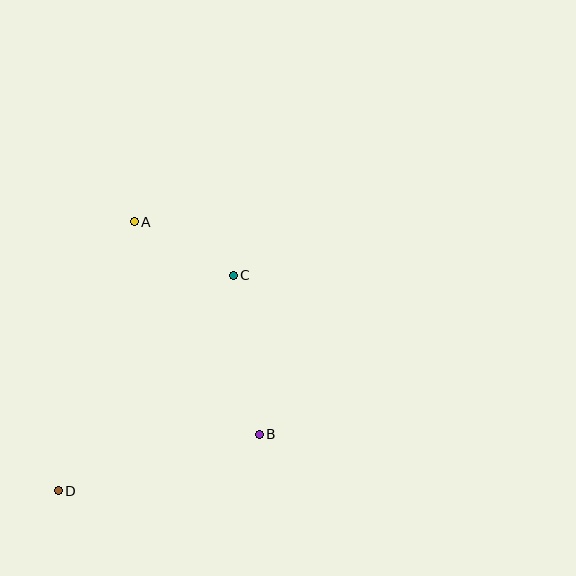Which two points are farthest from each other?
Points A and D are farthest from each other.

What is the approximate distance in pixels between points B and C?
The distance between B and C is approximately 161 pixels.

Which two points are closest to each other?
Points A and C are closest to each other.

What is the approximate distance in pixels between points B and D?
The distance between B and D is approximately 209 pixels.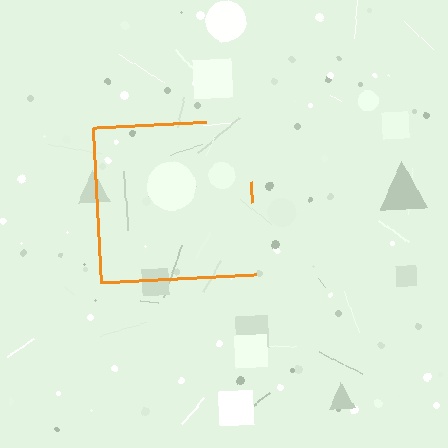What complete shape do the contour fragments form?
The contour fragments form a square.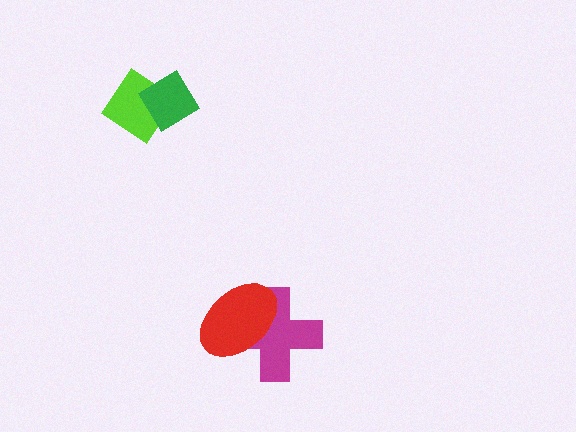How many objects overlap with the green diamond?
1 object overlaps with the green diamond.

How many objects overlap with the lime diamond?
1 object overlaps with the lime diamond.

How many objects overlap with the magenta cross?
1 object overlaps with the magenta cross.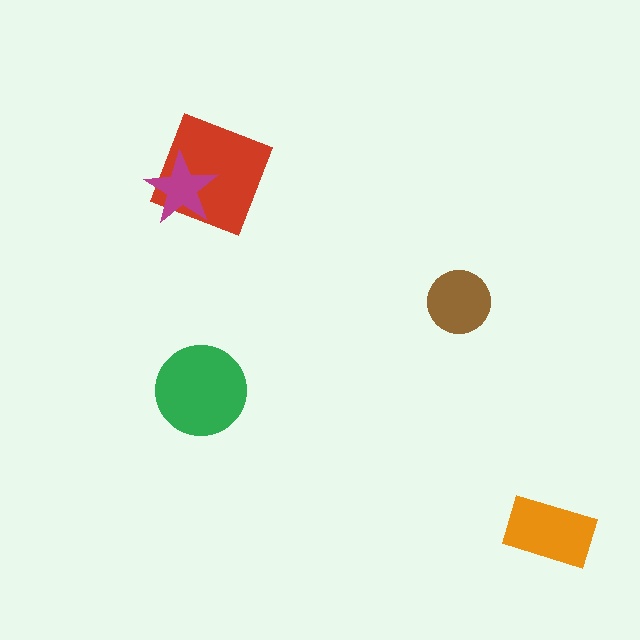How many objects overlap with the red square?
1 object overlaps with the red square.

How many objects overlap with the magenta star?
1 object overlaps with the magenta star.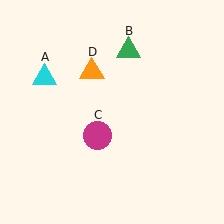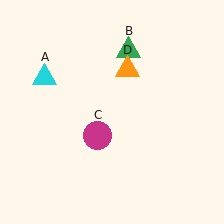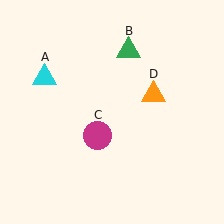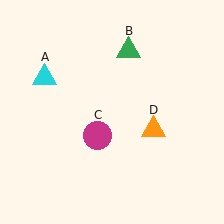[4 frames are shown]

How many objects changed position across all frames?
1 object changed position: orange triangle (object D).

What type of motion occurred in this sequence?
The orange triangle (object D) rotated clockwise around the center of the scene.